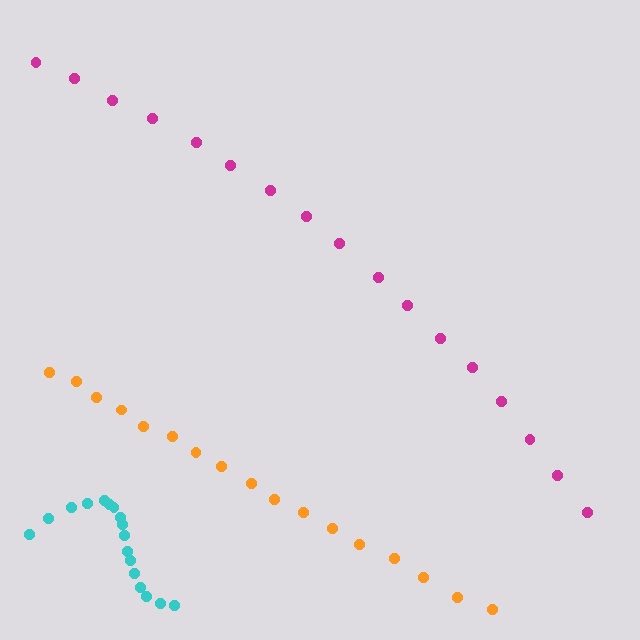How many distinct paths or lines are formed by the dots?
There are 3 distinct paths.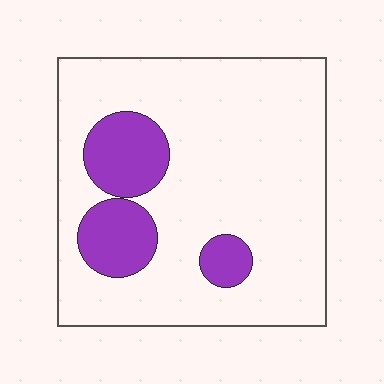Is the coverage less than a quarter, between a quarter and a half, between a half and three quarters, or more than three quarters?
Less than a quarter.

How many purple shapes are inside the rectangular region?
3.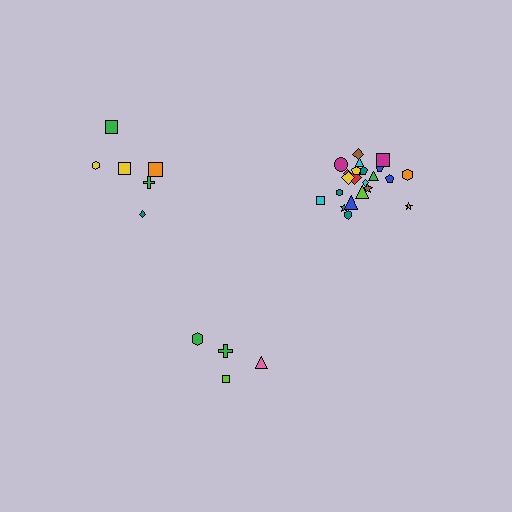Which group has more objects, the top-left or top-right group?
The top-right group.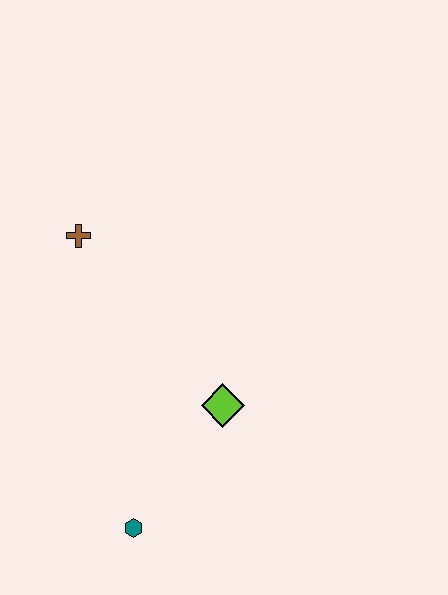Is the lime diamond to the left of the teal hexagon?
No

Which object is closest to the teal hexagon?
The lime diamond is closest to the teal hexagon.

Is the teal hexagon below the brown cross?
Yes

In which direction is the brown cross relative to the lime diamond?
The brown cross is above the lime diamond.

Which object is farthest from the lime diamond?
The brown cross is farthest from the lime diamond.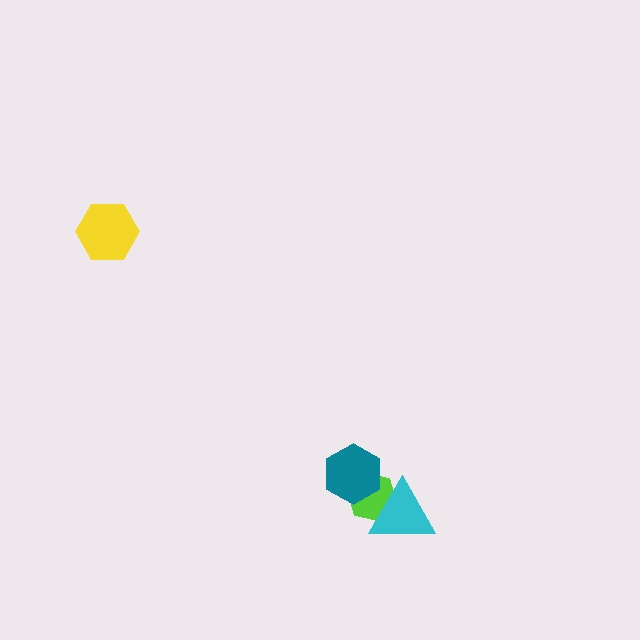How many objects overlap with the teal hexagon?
1 object overlaps with the teal hexagon.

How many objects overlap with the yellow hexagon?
0 objects overlap with the yellow hexagon.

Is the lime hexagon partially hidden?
Yes, it is partially covered by another shape.